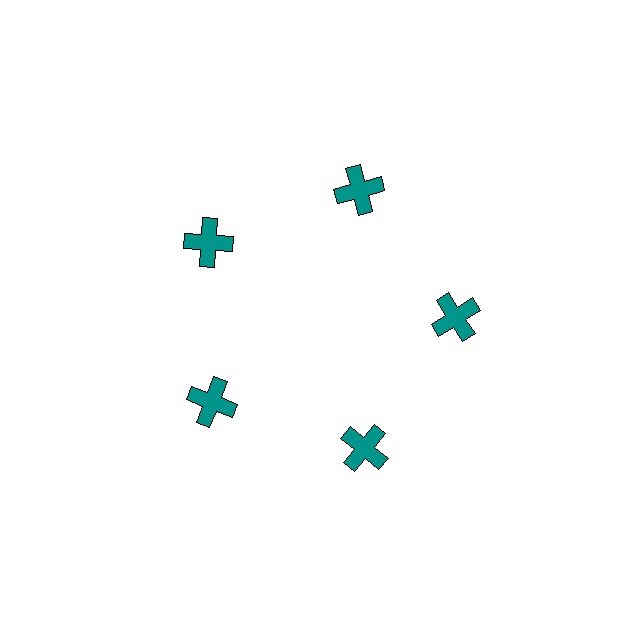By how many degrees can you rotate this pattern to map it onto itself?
The pattern maps onto itself every 72 degrees of rotation.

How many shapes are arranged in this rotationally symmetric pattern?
There are 5 shapes, arranged in 5 groups of 1.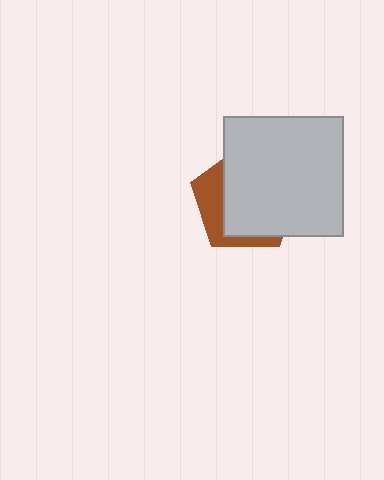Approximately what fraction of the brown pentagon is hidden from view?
Roughly 69% of the brown pentagon is hidden behind the light gray square.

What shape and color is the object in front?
The object in front is a light gray square.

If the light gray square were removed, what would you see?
You would see the complete brown pentagon.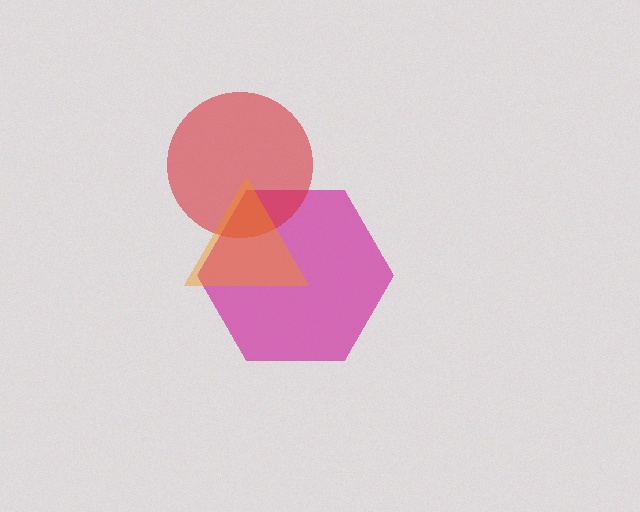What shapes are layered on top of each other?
The layered shapes are: a magenta hexagon, a red circle, an orange triangle.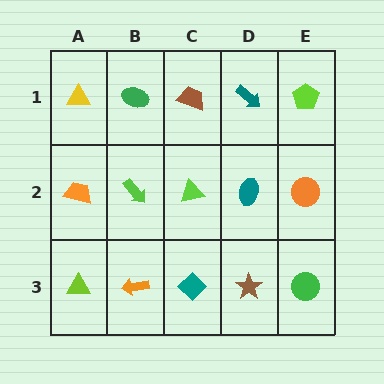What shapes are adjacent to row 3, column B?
A lime arrow (row 2, column B), a lime triangle (row 3, column A), a teal diamond (row 3, column C).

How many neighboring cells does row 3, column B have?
3.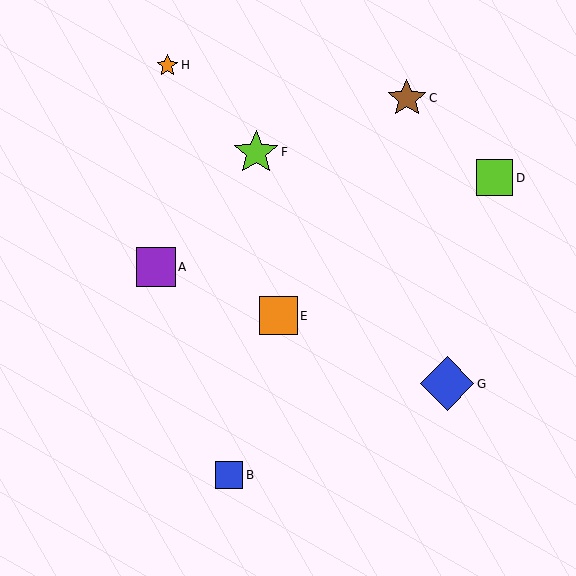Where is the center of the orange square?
The center of the orange square is at (279, 316).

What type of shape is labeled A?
Shape A is a purple square.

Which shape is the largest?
The blue diamond (labeled G) is the largest.